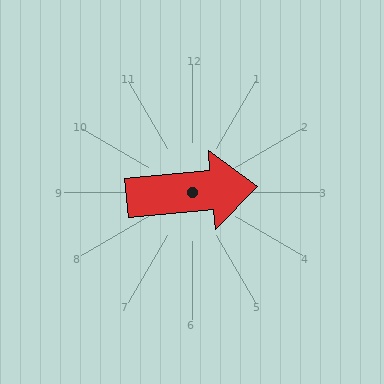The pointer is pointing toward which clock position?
Roughly 3 o'clock.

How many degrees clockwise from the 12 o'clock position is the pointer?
Approximately 85 degrees.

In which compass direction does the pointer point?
East.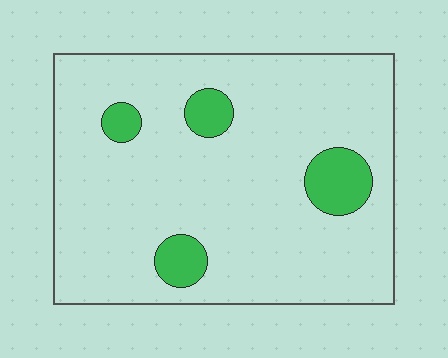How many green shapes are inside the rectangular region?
4.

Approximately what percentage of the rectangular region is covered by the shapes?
Approximately 10%.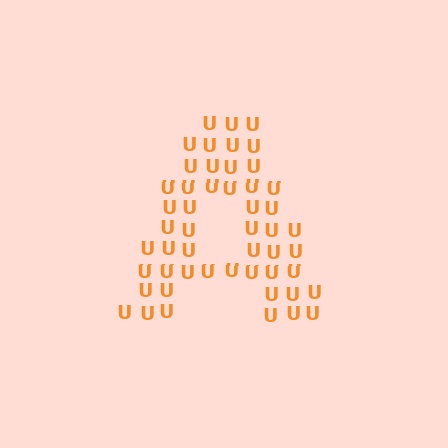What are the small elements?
The small elements are letter U's.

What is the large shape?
The large shape is the letter A.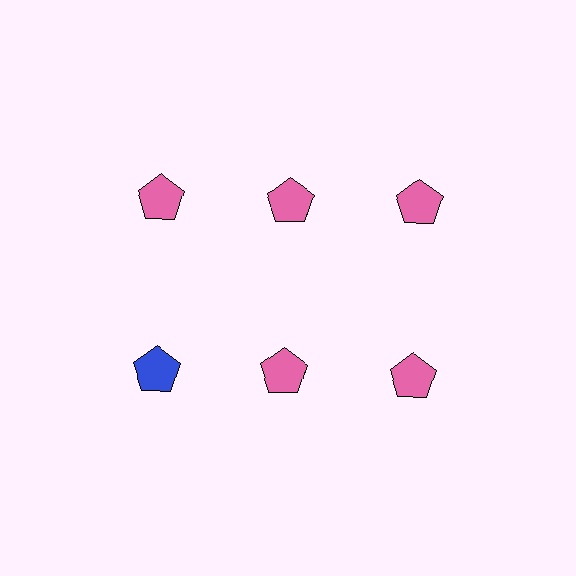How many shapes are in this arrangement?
There are 6 shapes arranged in a grid pattern.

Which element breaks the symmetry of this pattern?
The blue pentagon in the second row, leftmost column breaks the symmetry. All other shapes are pink pentagons.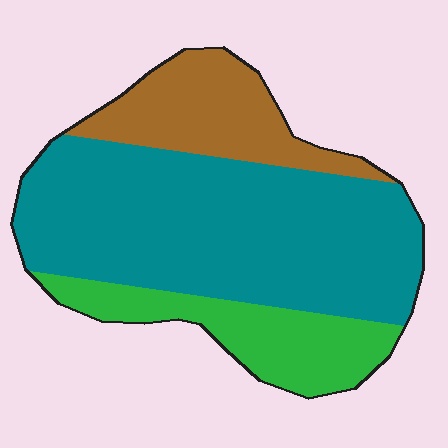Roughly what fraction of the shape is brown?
Brown takes up about one fifth (1/5) of the shape.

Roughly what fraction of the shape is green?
Green covers around 20% of the shape.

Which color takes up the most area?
Teal, at roughly 60%.